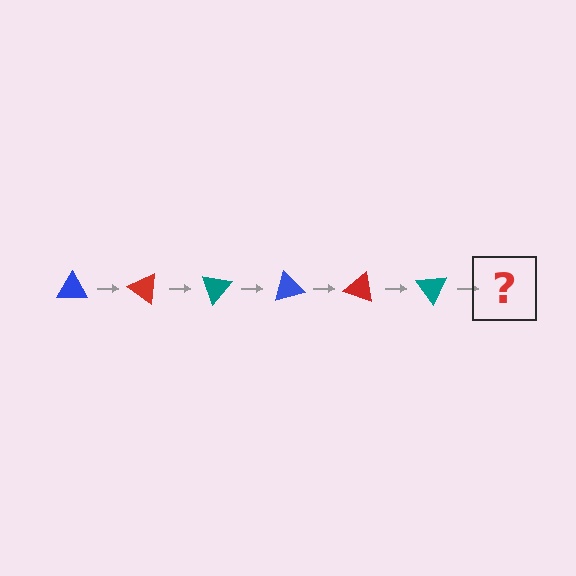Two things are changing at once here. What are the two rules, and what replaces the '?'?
The two rules are that it rotates 35 degrees each step and the color cycles through blue, red, and teal. The '?' should be a blue triangle, rotated 210 degrees from the start.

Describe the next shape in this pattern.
It should be a blue triangle, rotated 210 degrees from the start.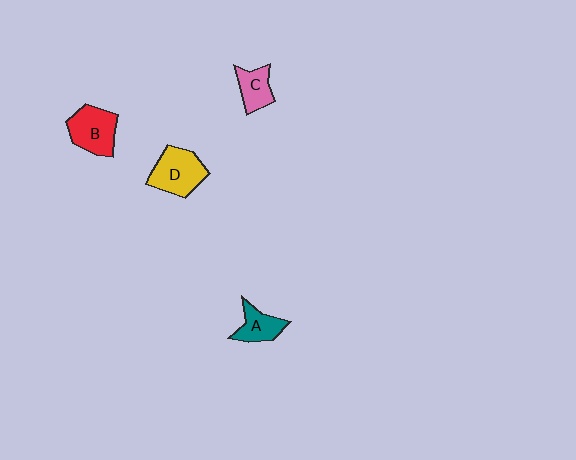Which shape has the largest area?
Shape D (yellow).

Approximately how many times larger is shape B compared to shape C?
Approximately 1.5 times.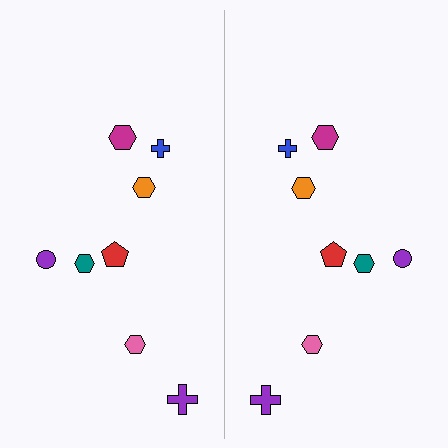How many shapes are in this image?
There are 16 shapes in this image.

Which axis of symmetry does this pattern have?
The pattern has a vertical axis of symmetry running through the center of the image.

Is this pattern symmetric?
Yes, this pattern has bilateral (reflection) symmetry.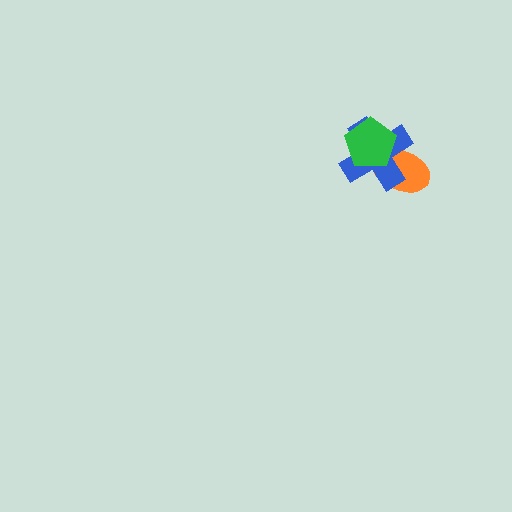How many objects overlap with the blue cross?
2 objects overlap with the blue cross.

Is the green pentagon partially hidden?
No, no other shape covers it.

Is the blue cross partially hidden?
Yes, it is partially covered by another shape.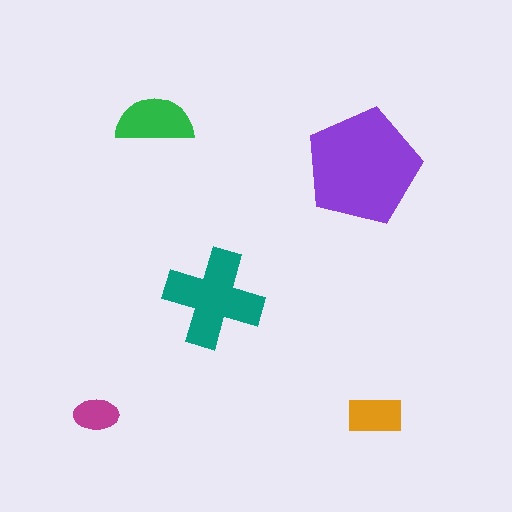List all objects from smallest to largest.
The magenta ellipse, the orange rectangle, the green semicircle, the teal cross, the purple pentagon.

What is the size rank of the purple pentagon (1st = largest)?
1st.